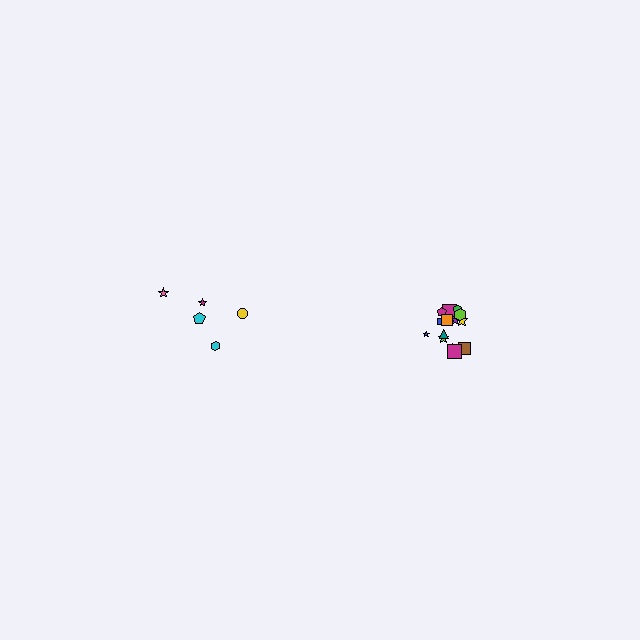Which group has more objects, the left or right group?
The right group.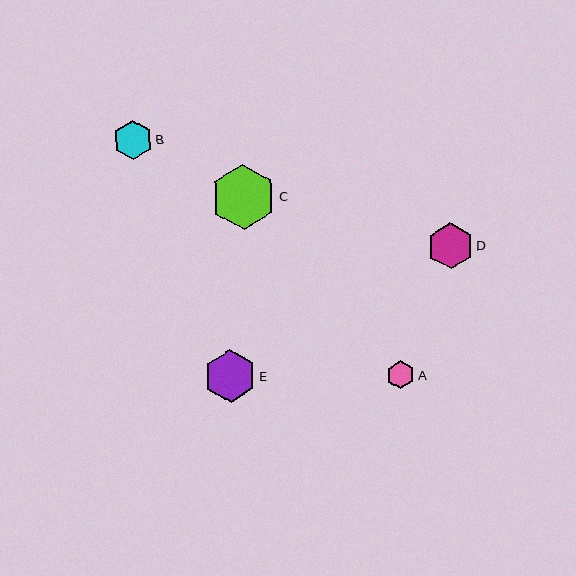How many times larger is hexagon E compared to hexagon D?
Hexagon E is approximately 1.1 times the size of hexagon D.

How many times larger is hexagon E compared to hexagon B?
Hexagon E is approximately 1.3 times the size of hexagon B.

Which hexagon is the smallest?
Hexagon A is the smallest with a size of approximately 28 pixels.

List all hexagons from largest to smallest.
From largest to smallest: C, E, D, B, A.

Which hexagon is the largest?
Hexagon C is the largest with a size of approximately 64 pixels.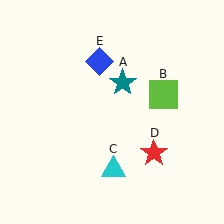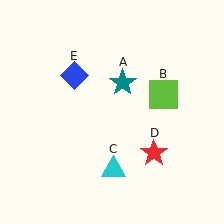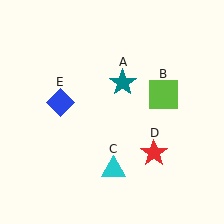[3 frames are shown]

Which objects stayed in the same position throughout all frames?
Teal star (object A) and lime square (object B) and cyan triangle (object C) and red star (object D) remained stationary.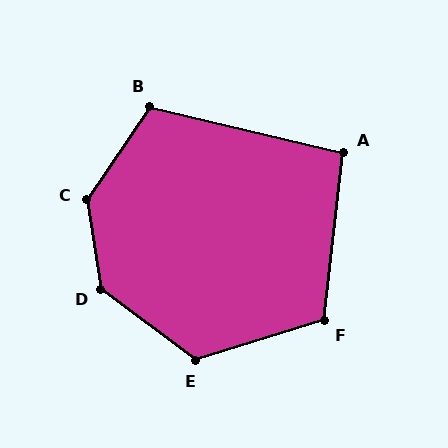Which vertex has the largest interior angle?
C, at approximately 137 degrees.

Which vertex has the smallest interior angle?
A, at approximately 97 degrees.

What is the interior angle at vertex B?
Approximately 110 degrees (obtuse).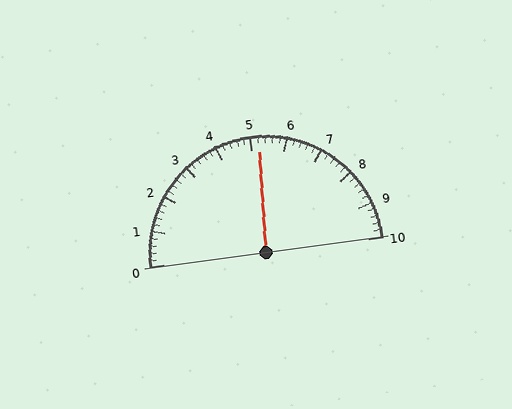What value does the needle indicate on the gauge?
The needle indicates approximately 5.2.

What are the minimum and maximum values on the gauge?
The gauge ranges from 0 to 10.